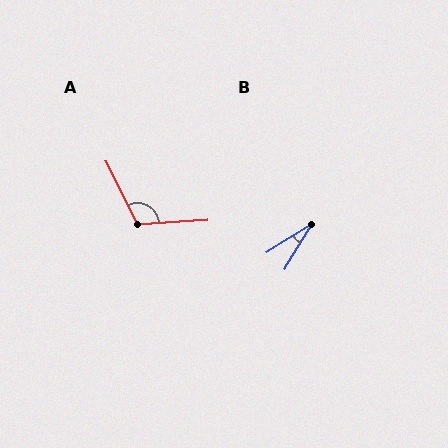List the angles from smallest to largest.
B (27°), A (113°).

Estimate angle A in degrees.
Approximately 113 degrees.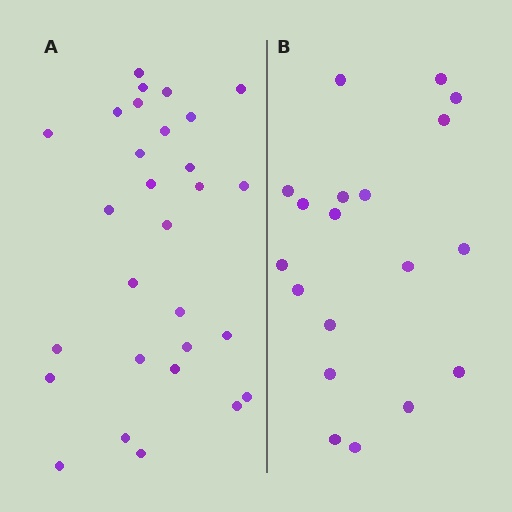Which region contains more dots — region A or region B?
Region A (the left region) has more dots.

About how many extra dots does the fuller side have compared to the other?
Region A has roughly 10 or so more dots than region B.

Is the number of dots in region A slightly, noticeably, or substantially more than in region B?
Region A has substantially more. The ratio is roughly 1.5 to 1.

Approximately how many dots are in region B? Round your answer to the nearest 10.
About 20 dots. (The exact count is 19, which rounds to 20.)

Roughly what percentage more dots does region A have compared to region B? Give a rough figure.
About 55% more.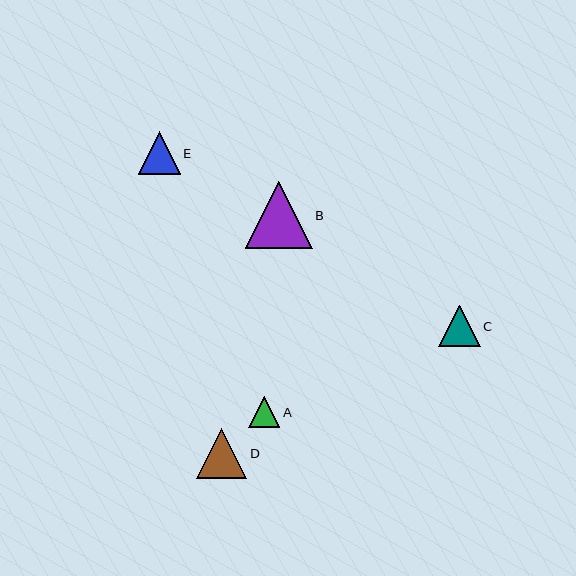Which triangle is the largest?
Triangle B is the largest with a size of approximately 67 pixels.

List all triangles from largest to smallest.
From largest to smallest: B, D, E, C, A.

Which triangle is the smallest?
Triangle A is the smallest with a size of approximately 31 pixels.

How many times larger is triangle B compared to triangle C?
Triangle B is approximately 1.6 times the size of triangle C.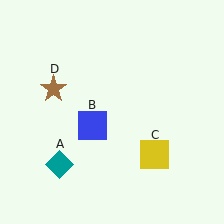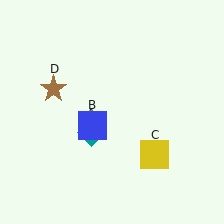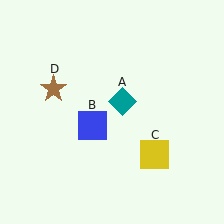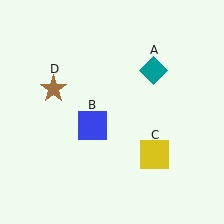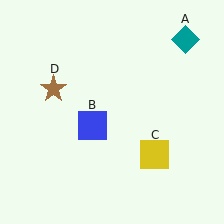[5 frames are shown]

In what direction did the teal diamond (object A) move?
The teal diamond (object A) moved up and to the right.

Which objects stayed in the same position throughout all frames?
Blue square (object B) and yellow square (object C) and brown star (object D) remained stationary.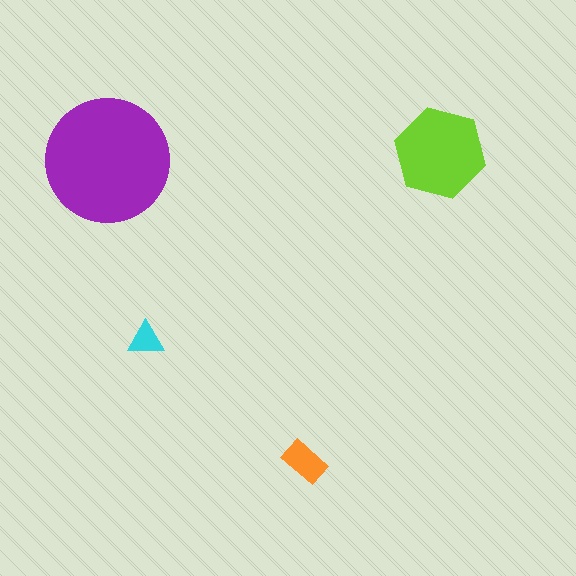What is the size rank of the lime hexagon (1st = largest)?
2nd.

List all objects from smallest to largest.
The cyan triangle, the orange rectangle, the lime hexagon, the purple circle.